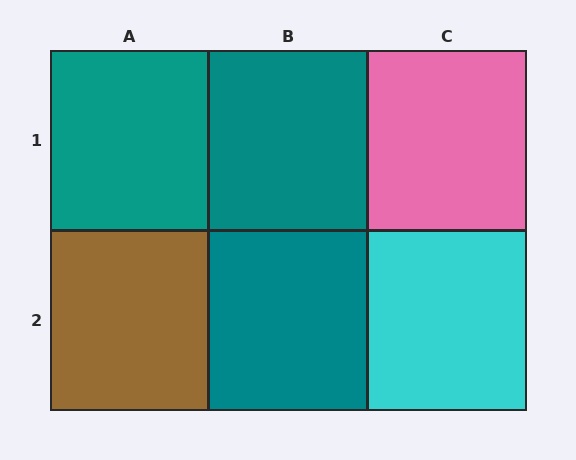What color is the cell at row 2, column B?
Teal.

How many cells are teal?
3 cells are teal.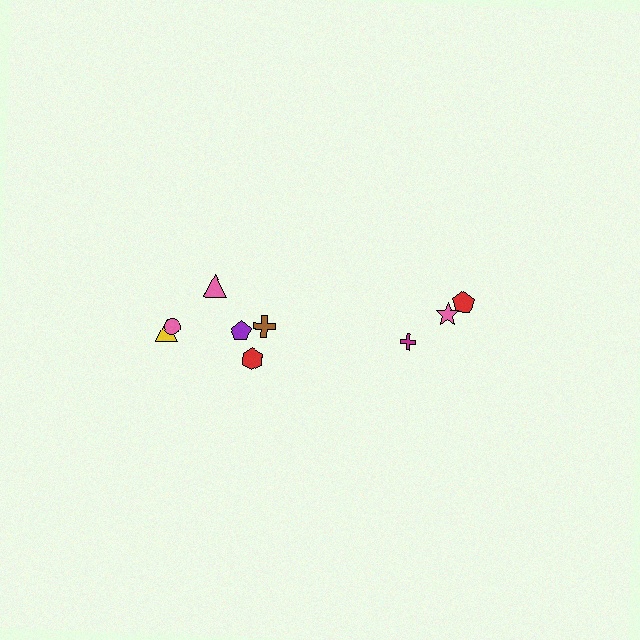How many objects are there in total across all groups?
There are 9 objects.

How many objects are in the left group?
There are 6 objects.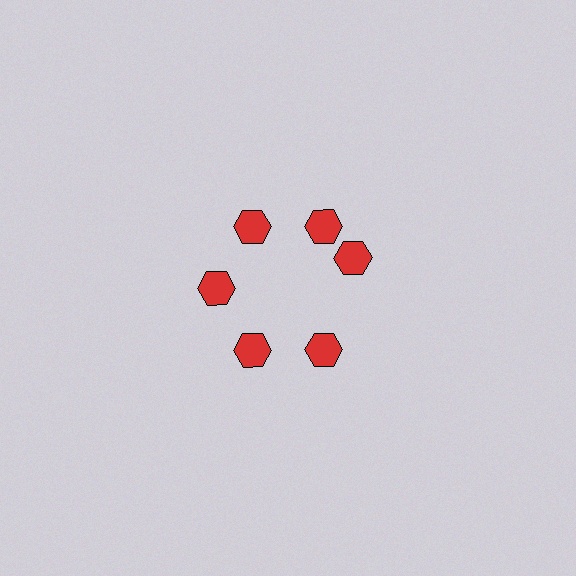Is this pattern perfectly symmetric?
No. The 6 red hexagons are arranged in a ring, but one element near the 3 o'clock position is rotated out of alignment along the ring, breaking the 6-fold rotational symmetry.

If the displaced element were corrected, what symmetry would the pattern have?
It would have 6-fold rotational symmetry — the pattern would map onto itself every 60 degrees.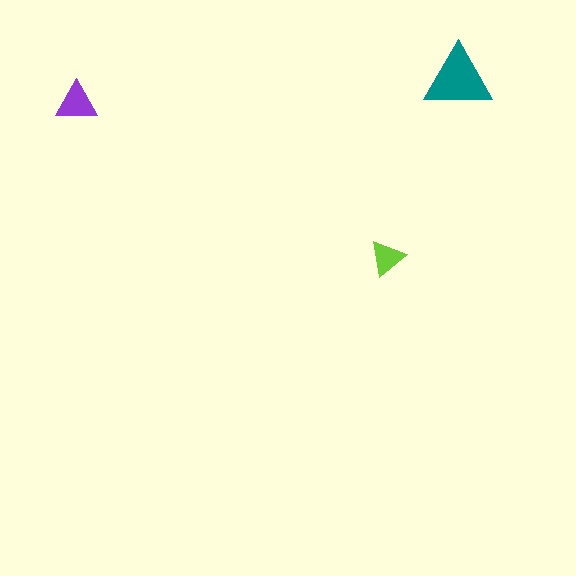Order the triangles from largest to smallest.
the teal one, the purple one, the lime one.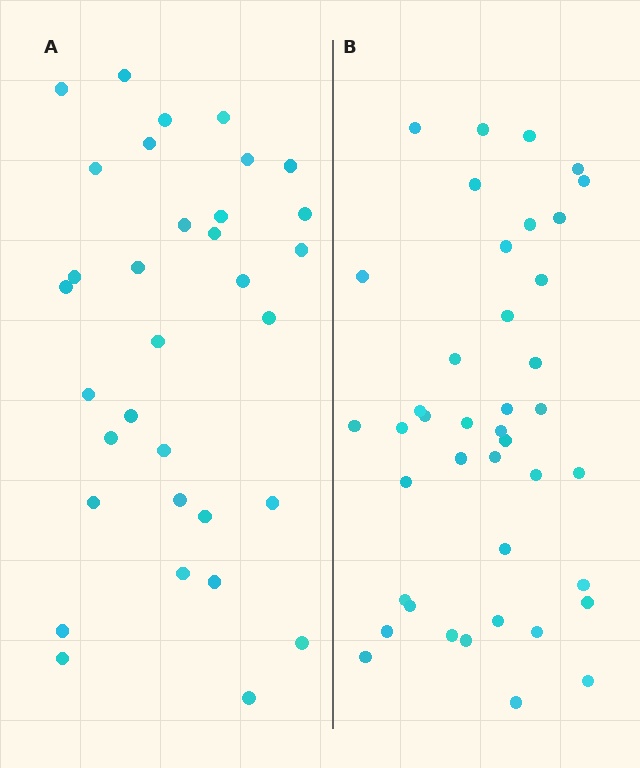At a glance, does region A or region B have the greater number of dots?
Region B (the right region) has more dots.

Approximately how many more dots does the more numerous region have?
Region B has roughly 8 or so more dots than region A.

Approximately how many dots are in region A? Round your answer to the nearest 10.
About 30 dots. (The exact count is 33, which rounds to 30.)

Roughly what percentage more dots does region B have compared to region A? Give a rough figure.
About 25% more.